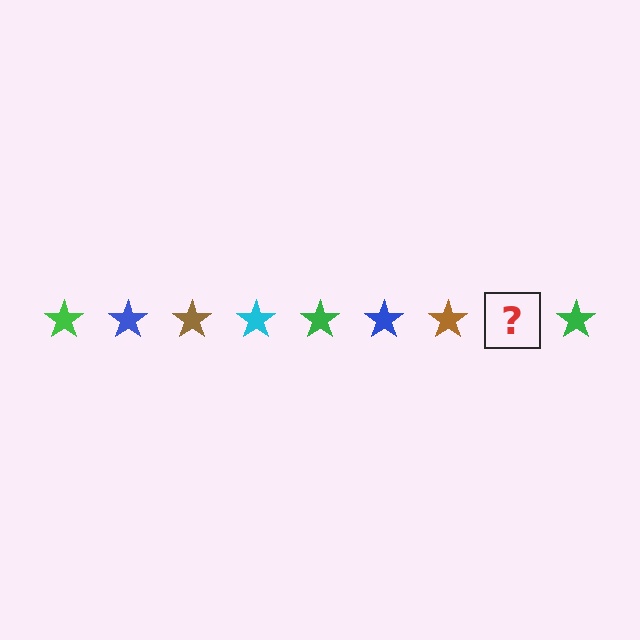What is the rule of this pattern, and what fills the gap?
The rule is that the pattern cycles through green, blue, brown, cyan stars. The gap should be filled with a cyan star.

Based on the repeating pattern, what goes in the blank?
The blank should be a cyan star.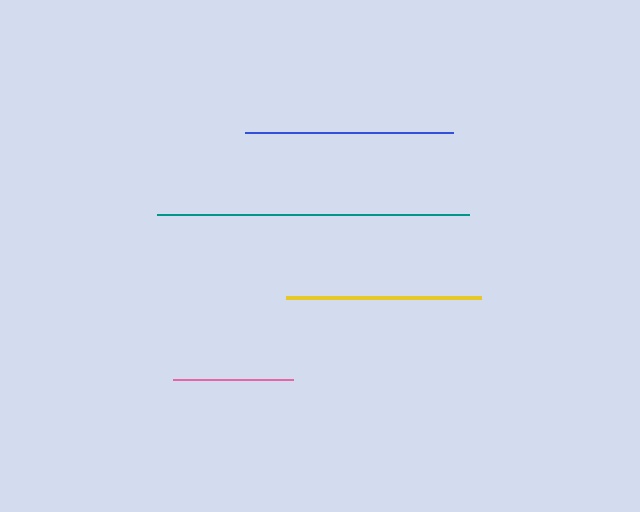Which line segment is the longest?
The teal line is the longest at approximately 312 pixels.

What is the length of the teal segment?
The teal segment is approximately 312 pixels long.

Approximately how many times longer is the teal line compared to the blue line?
The teal line is approximately 1.5 times the length of the blue line.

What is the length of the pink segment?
The pink segment is approximately 120 pixels long.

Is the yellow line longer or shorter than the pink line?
The yellow line is longer than the pink line.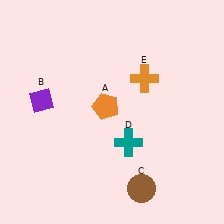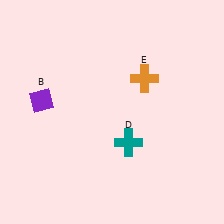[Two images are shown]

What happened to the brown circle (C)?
The brown circle (C) was removed in Image 2. It was in the bottom-right area of Image 1.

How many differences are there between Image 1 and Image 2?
There are 2 differences between the two images.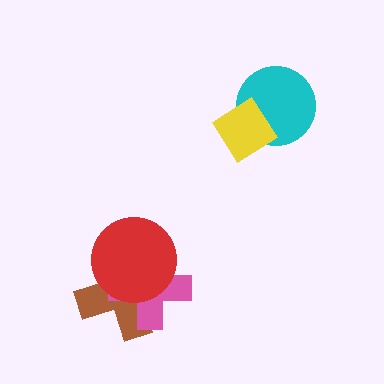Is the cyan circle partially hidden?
Yes, it is partially covered by another shape.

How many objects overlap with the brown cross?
2 objects overlap with the brown cross.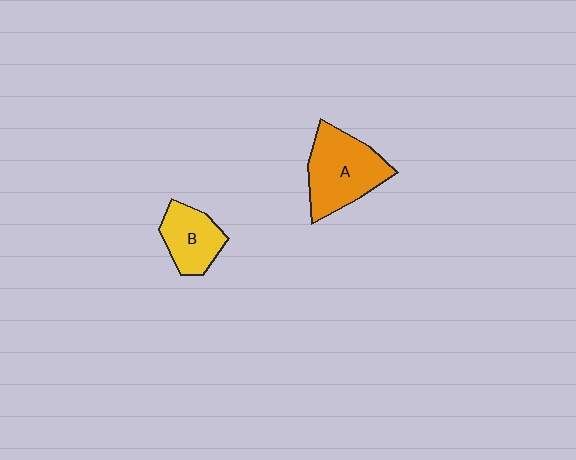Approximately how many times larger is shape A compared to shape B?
Approximately 1.5 times.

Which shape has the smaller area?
Shape B (yellow).